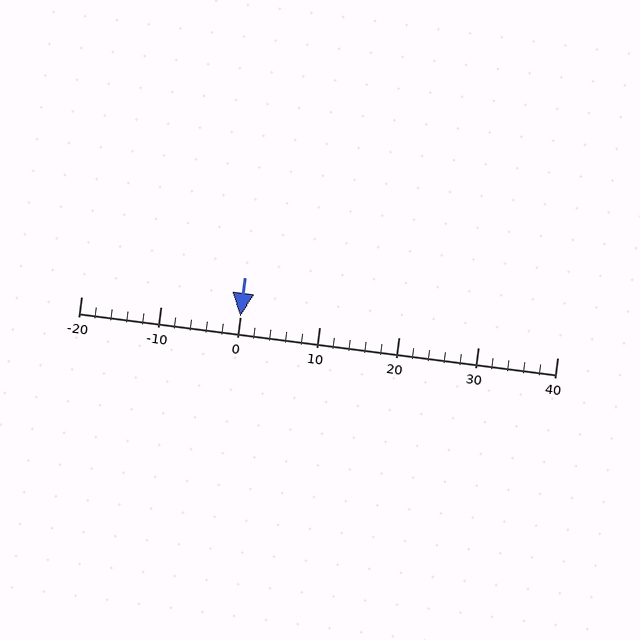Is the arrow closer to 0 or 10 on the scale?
The arrow is closer to 0.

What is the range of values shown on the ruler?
The ruler shows values from -20 to 40.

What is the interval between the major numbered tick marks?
The major tick marks are spaced 10 units apart.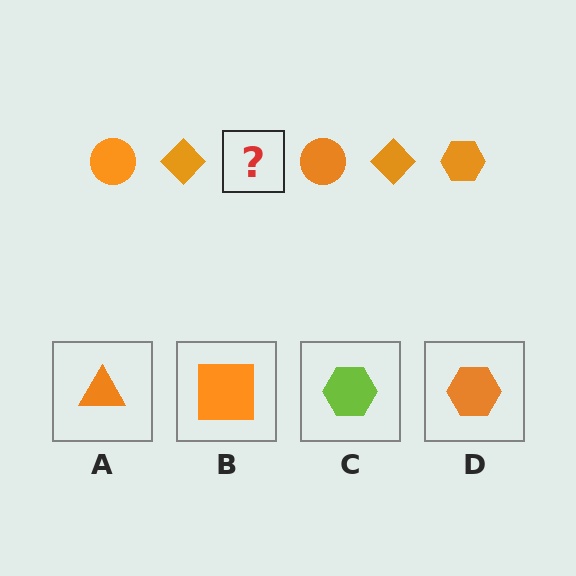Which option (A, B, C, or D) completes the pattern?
D.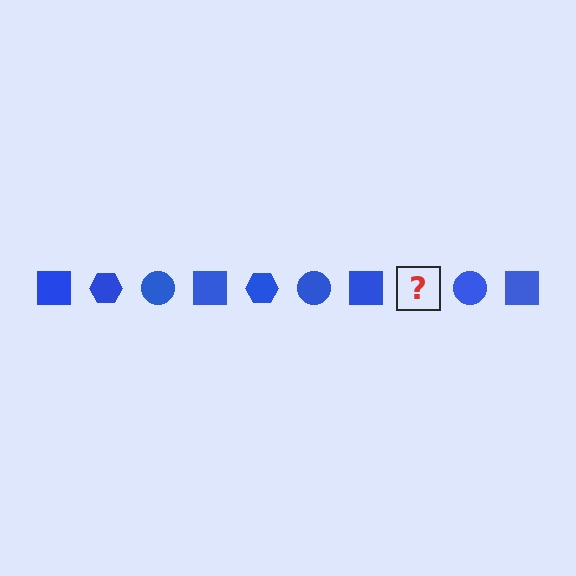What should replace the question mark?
The question mark should be replaced with a blue hexagon.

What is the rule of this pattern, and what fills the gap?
The rule is that the pattern cycles through square, hexagon, circle shapes in blue. The gap should be filled with a blue hexagon.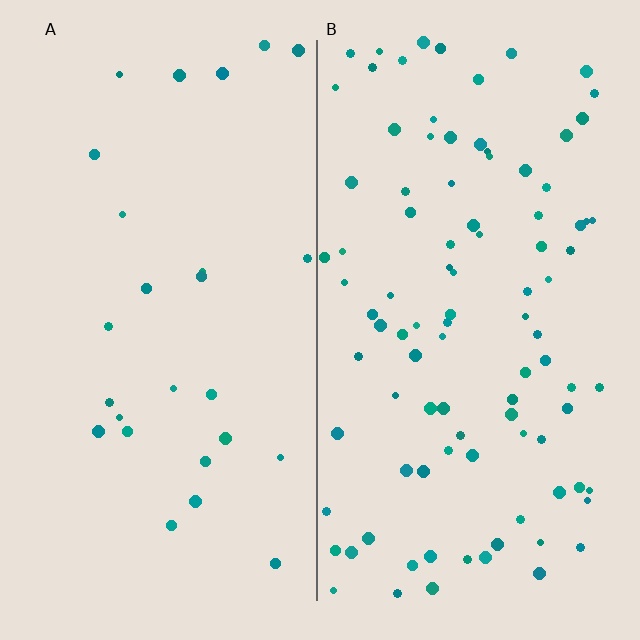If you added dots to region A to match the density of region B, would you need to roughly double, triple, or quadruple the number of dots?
Approximately quadruple.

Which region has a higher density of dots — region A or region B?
B (the right).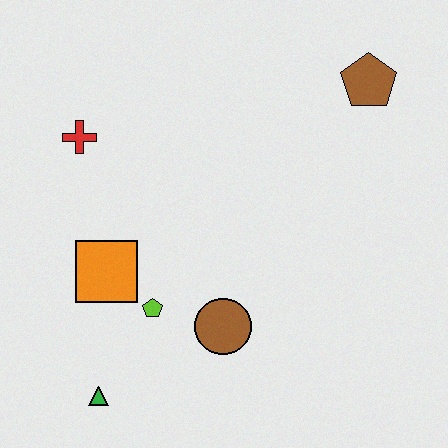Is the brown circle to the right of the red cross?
Yes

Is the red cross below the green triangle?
No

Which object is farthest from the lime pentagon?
The brown pentagon is farthest from the lime pentagon.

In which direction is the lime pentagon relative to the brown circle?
The lime pentagon is to the left of the brown circle.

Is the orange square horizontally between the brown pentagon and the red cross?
Yes